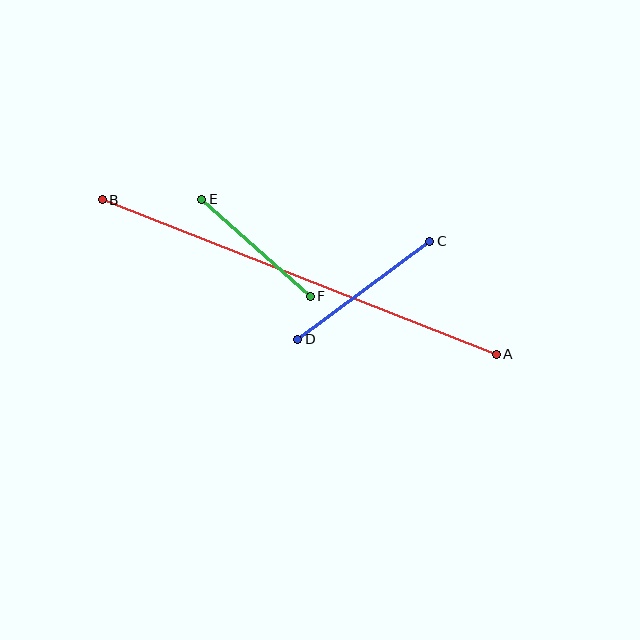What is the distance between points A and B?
The distance is approximately 423 pixels.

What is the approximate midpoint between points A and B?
The midpoint is at approximately (299, 277) pixels.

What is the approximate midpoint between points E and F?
The midpoint is at approximately (256, 248) pixels.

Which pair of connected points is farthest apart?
Points A and B are farthest apart.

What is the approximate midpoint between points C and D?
The midpoint is at approximately (364, 290) pixels.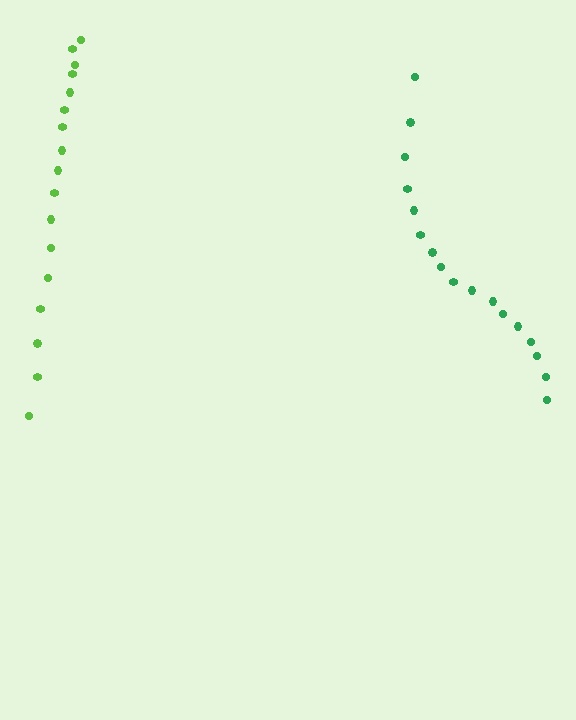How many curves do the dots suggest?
There are 2 distinct paths.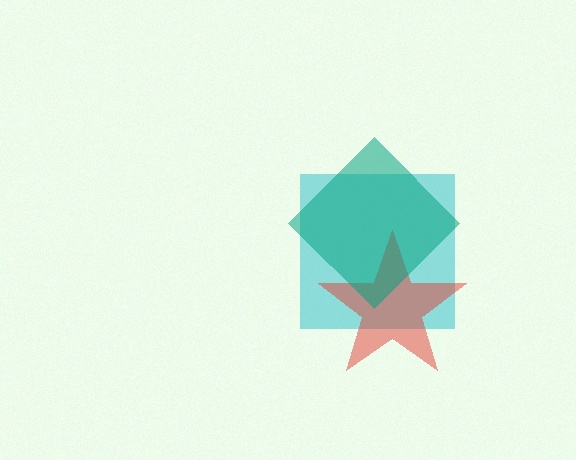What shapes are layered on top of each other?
The layered shapes are: a cyan square, a red star, a teal diamond.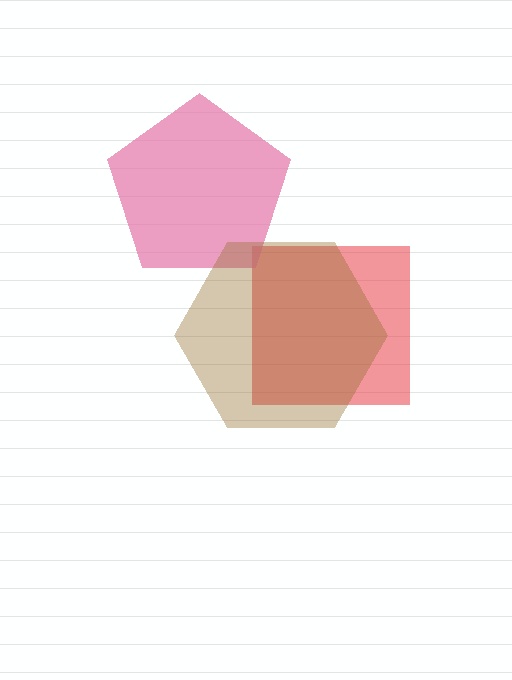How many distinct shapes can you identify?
There are 3 distinct shapes: a red square, a pink pentagon, a brown hexagon.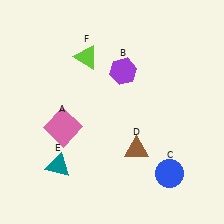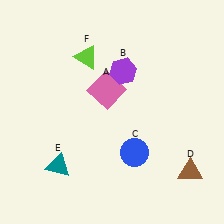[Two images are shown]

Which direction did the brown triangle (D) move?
The brown triangle (D) moved right.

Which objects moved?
The objects that moved are: the pink square (A), the blue circle (C), the brown triangle (D).